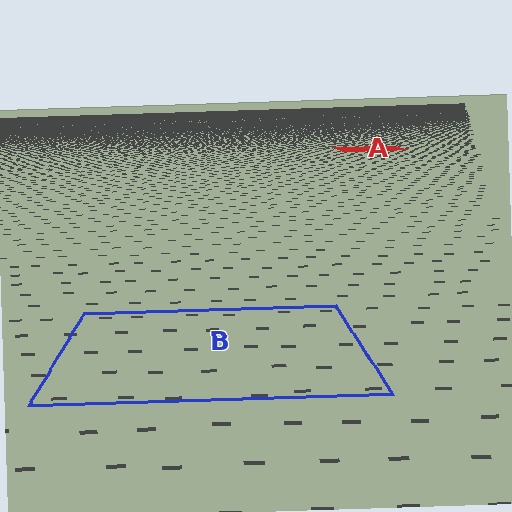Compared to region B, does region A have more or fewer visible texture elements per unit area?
Region A has more texture elements per unit area — they are packed more densely because it is farther away.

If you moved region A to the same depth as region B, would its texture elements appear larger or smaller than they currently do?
They would appear larger. At a closer depth, the same texture elements are projected at a bigger on-screen size.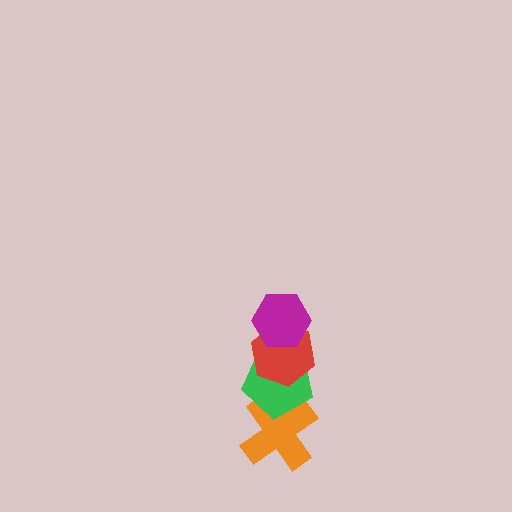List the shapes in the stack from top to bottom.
From top to bottom: the magenta hexagon, the red hexagon, the green pentagon, the orange cross.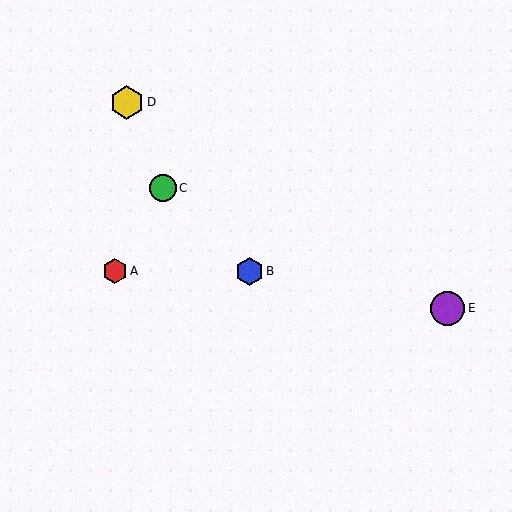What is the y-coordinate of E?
Object E is at y≈308.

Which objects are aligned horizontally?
Objects A, B are aligned horizontally.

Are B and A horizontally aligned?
Yes, both are at y≈271.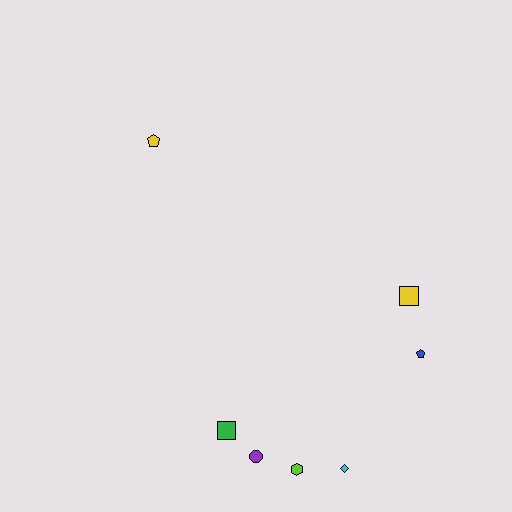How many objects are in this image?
There are 7 objects.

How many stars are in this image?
There are no stars.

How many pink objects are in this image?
There are no pink objects.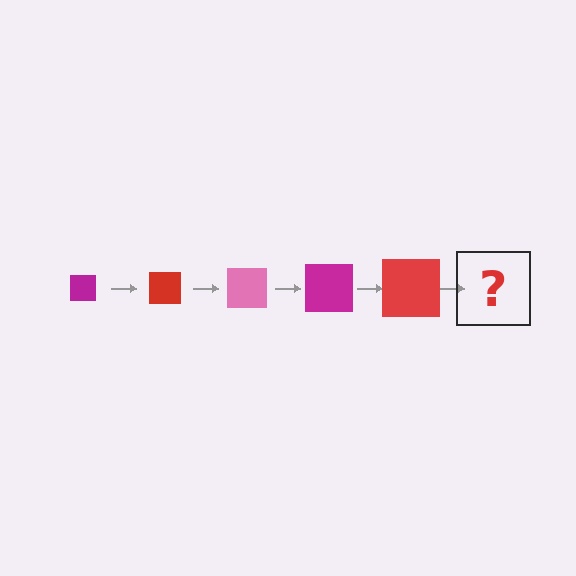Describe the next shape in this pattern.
It should be a pink square, larger than the previous one.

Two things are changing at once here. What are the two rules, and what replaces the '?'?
The two rules are that the square grows larger each step and the color cycles through magenta, red, and pink. The '?' should be a pink square, larger than the previous one.